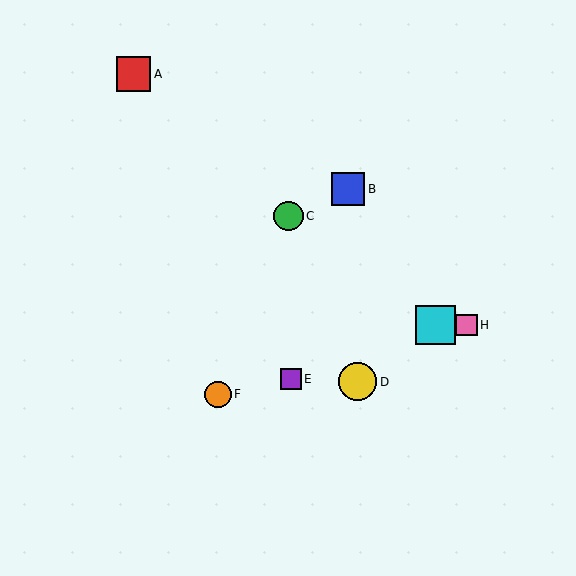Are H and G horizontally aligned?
Yes, both are at y≈325.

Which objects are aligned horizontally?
Objects G, H are aligned horizontally.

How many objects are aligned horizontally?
2 objects (G, H) are aligned horizontally.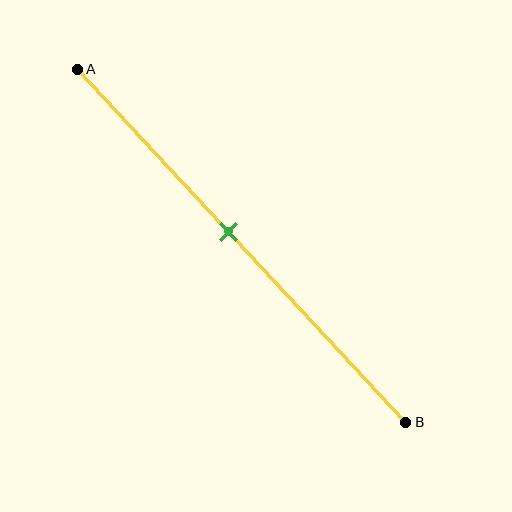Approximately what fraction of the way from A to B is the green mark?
The green mark is approximately 45% of the way from A to B.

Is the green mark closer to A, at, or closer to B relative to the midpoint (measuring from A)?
The green mark is closer to point A than the midpoint of segment AB.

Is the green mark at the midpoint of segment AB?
No, the mark is at about 45% from A, not at the 50% midpoint.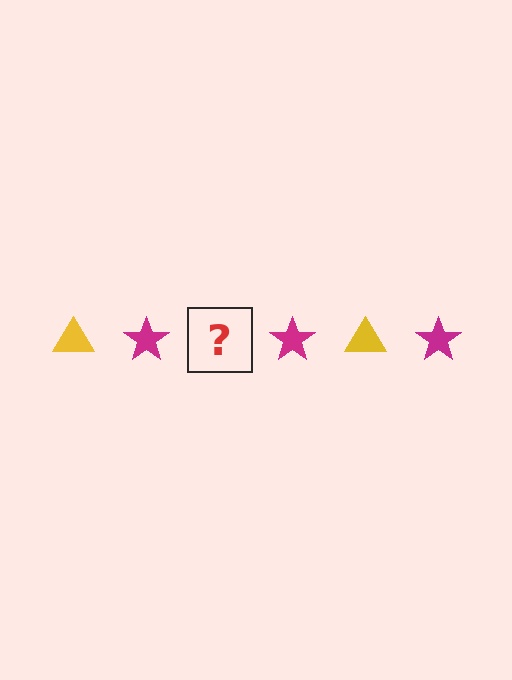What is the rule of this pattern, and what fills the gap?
The rule is that the pattern alternates between yellow triangle and magenta star. The gap should be filled with a yellow triangle.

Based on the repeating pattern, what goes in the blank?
The blank should be a yellow triangle.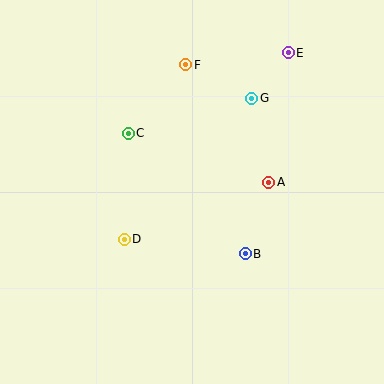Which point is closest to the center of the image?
Point A at (269, 182) is closest to the center.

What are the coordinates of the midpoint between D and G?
The midpoint between D and G is at (188, 169).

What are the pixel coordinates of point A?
Point A is at (269, 182).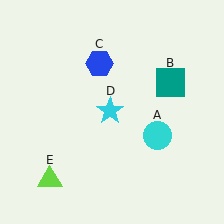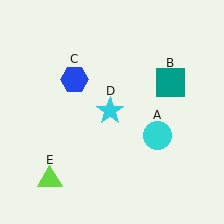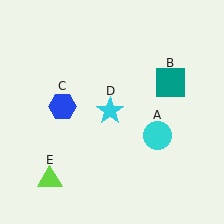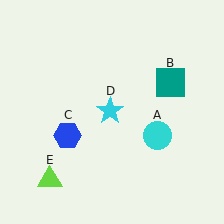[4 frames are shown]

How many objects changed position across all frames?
1 object changed position: blue hexagon (object C).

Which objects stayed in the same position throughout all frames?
Cyan circle (object A) and teal square (object B) and cyan star (object D) and lime triangle (object E) remained stationary.